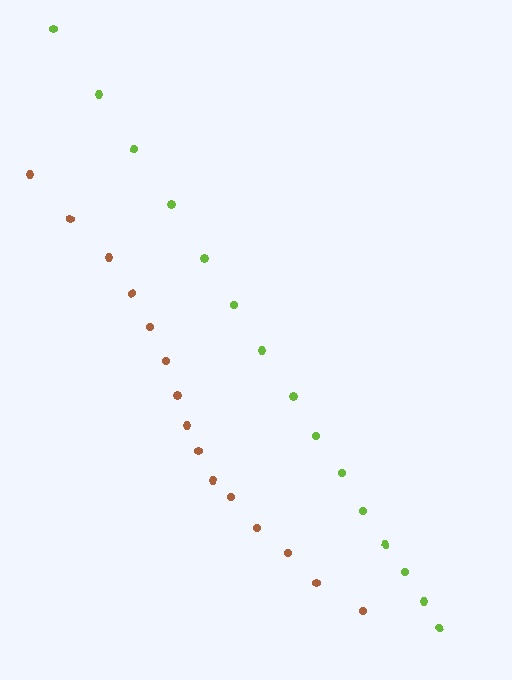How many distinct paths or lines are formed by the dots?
There are 2 distinct paths.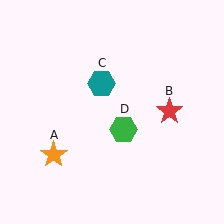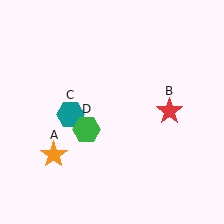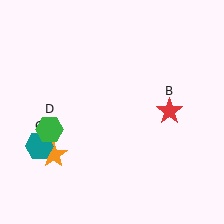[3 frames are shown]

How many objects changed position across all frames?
2 objects changed position: teal hexagon (object C), green hexagon (object D).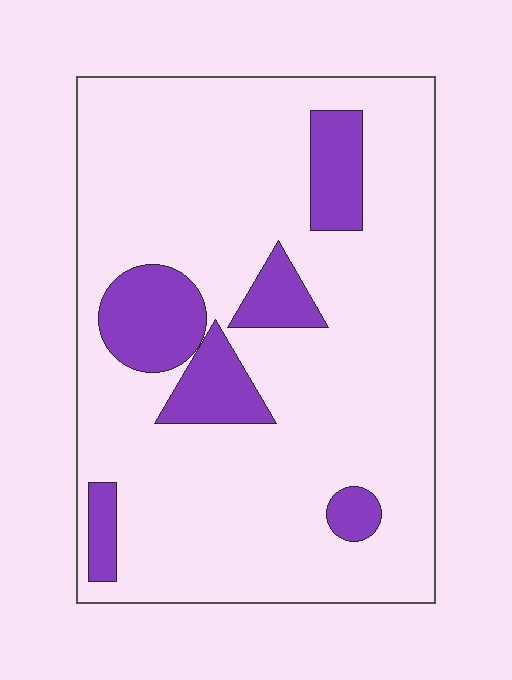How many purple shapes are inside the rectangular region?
6.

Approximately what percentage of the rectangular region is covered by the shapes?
Approximately 15%.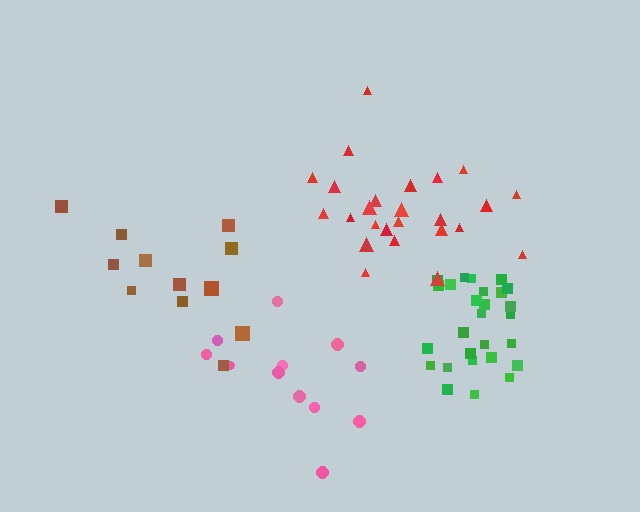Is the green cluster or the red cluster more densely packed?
Green.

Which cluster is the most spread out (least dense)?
Pink.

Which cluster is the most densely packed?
Green.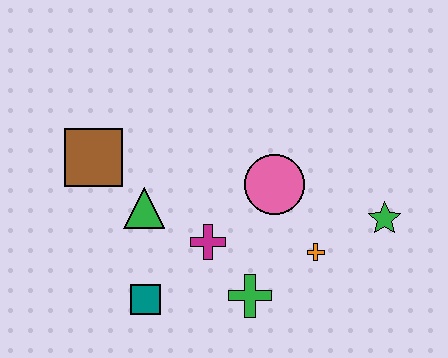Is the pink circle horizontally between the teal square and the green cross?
No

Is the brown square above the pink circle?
Yes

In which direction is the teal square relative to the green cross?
The teal square is to the left of the green cross.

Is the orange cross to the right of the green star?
No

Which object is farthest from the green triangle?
The green star is farthest from the green triangle.